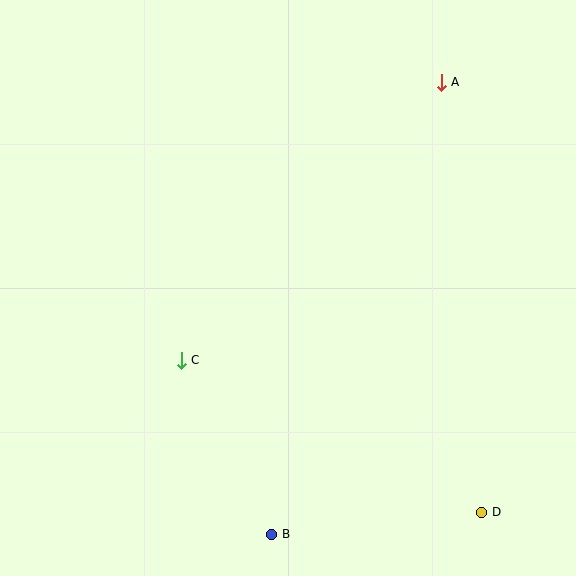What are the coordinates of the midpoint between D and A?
The midpoint between D and A is at (461, 297).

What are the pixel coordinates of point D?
Point D is at (482, 512).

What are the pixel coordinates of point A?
Point A is at (441, 82).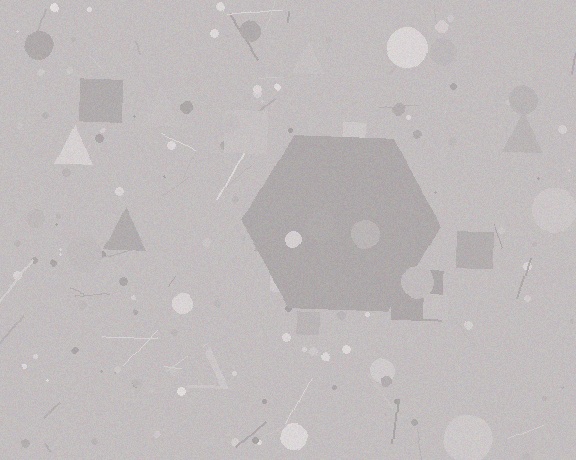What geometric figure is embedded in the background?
A hexagon is embedded in the background.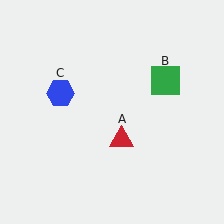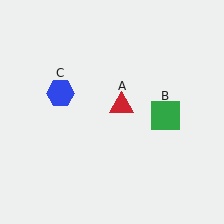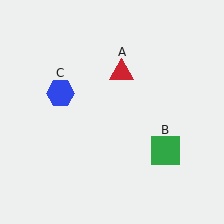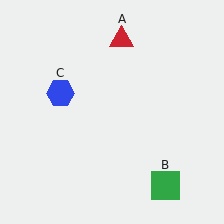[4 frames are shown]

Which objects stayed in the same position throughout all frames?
Blue hexagon (object C) remained stationary.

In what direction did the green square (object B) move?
The green square (object B) moved down.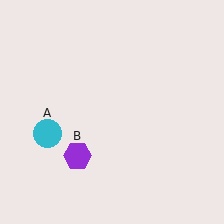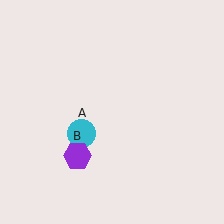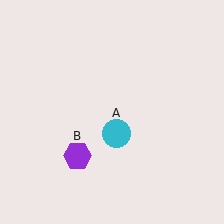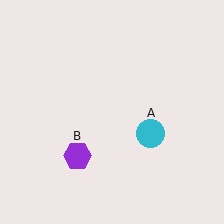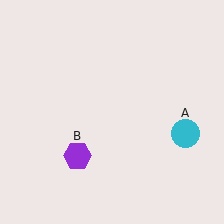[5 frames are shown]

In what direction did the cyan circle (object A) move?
The cyan circle (object A) moved right.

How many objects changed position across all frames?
1 object changed position: cyan circle (object A).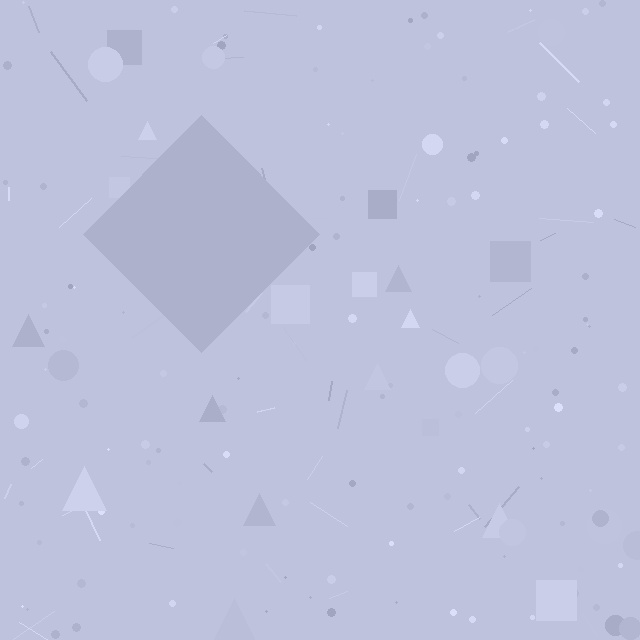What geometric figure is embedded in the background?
A diamond is embedded in the background.